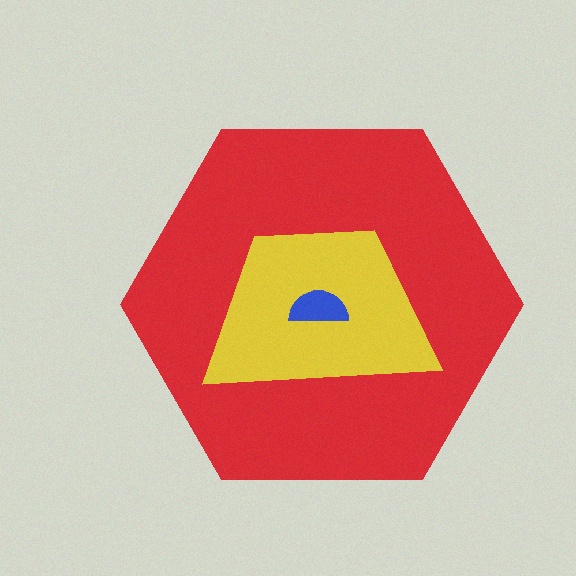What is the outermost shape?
The red hexagon.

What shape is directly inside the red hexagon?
The yellow trapezoid.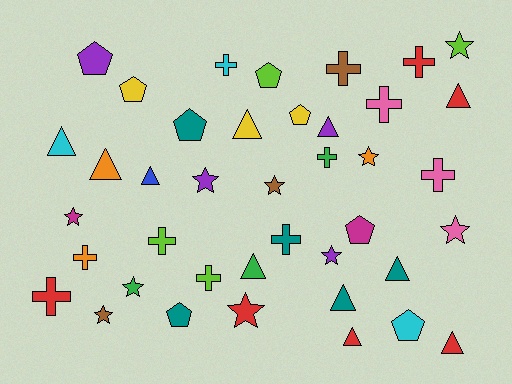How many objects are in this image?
There are 40 objects.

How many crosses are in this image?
There are 11 crosses.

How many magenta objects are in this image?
There are 2 magenta objects.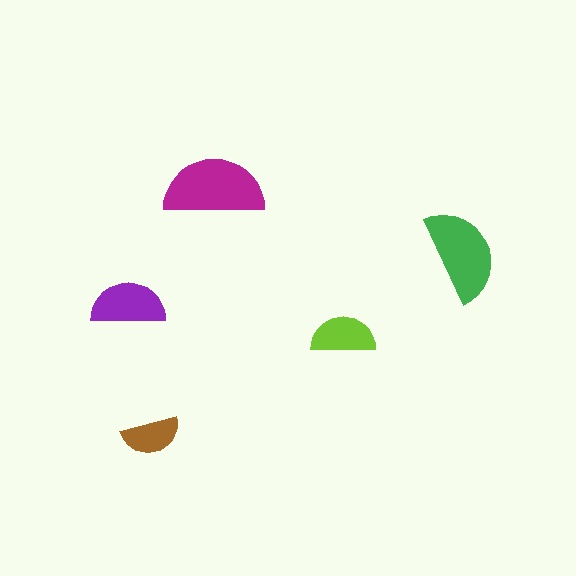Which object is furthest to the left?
The purple semicircle is leftmost.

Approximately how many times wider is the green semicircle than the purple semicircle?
About 1.5 times wider.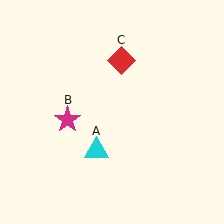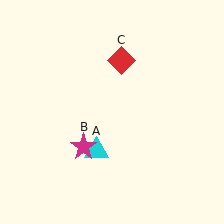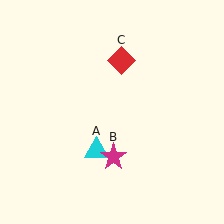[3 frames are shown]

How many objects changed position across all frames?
1 object changed position: magenta star (object B).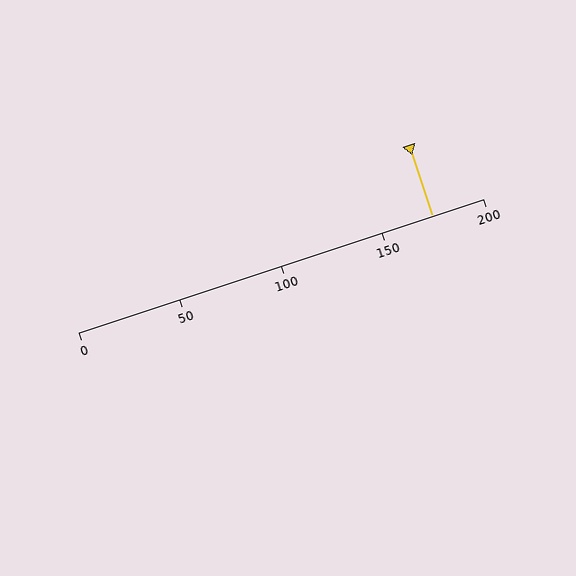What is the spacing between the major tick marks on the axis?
The major ticks are spaced 50 apart.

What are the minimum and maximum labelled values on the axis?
The axis runs from 0 to 200.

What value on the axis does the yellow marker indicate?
The marker indicates approximately 175.